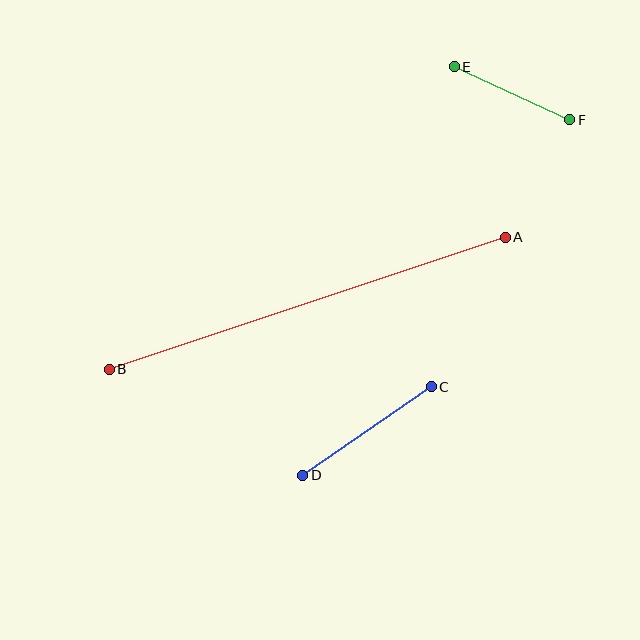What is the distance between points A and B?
The distance is approximately 417 pixels.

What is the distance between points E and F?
The distance is approximately 127 pixels.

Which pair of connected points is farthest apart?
Points A and B are farthest apart.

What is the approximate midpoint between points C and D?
The midpoint is at approximately (367, 431) pixels.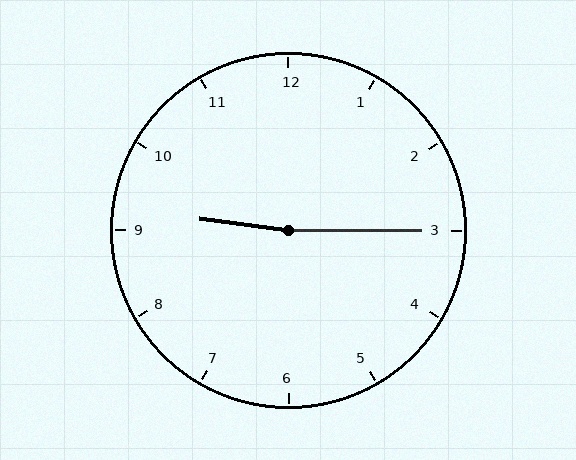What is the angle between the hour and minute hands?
Approximately 172 degrees.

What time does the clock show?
9:15.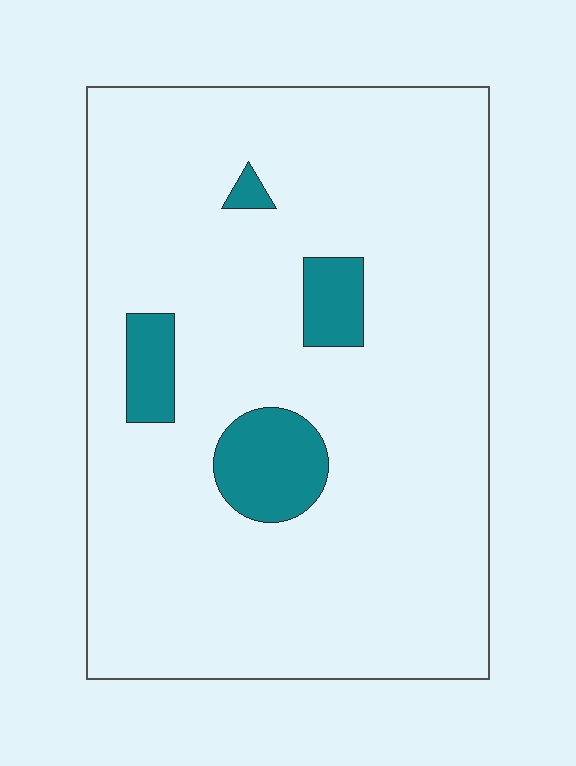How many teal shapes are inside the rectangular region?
4.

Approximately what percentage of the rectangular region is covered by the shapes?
Approximately 10%.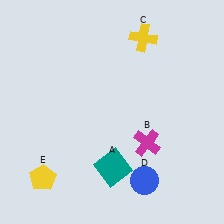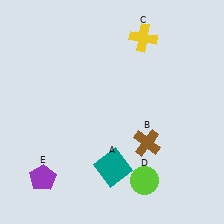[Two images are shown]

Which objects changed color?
B changed from magenta to brown. D changed from blue to lime. E changed from yellow to purple.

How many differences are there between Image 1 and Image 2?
There are 3 differences between the two images.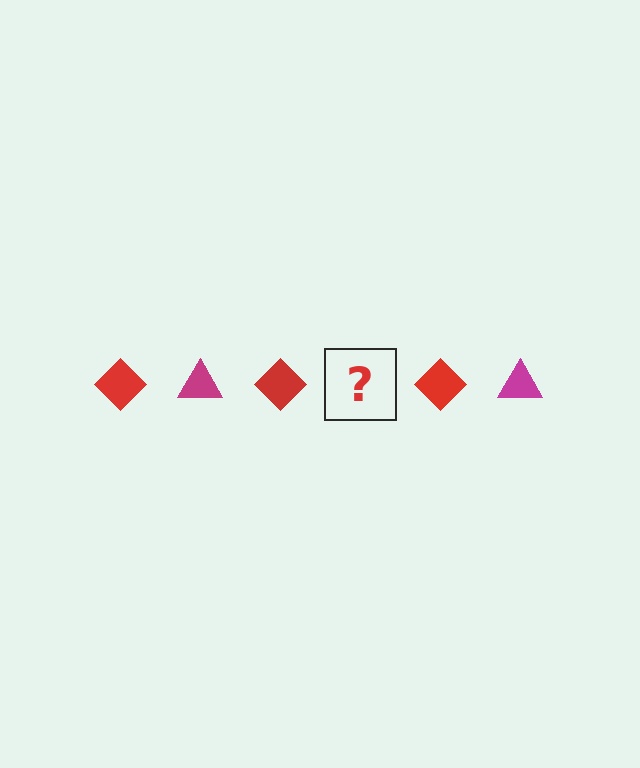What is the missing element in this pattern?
The missing element is a magenta triangle.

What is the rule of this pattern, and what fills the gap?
The rule is that the pattern alternates between red diamond and magenta triangle. The gap should be filled with a magenta triangle.